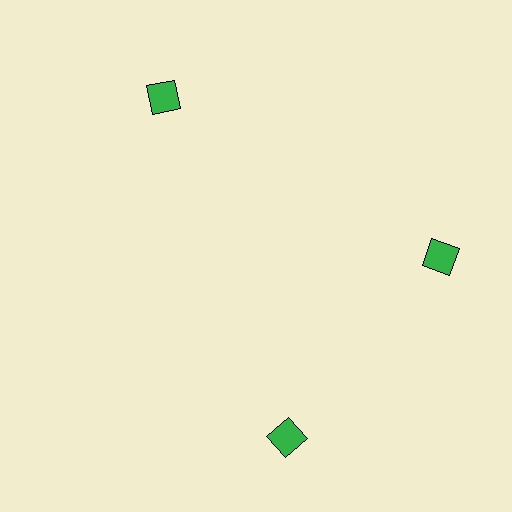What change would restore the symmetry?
The symmetry would be restored by rotating it back into even spacing with its neighbors so that all 3 squares sit at equal angles and equal distance from the center.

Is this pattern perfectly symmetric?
No. The 3 green squares are arranged in a ring, but one element near the 7 o'clock position is rotated out of alignment along the ring, breaking the 3-fold rotational symmetry.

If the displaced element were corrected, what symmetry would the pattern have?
It would have 3-fold rotational symmetry — the pattern would map onto itself every 120 degrees.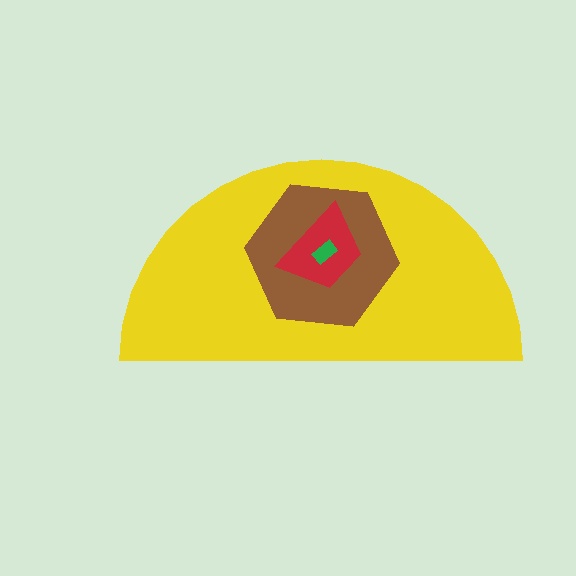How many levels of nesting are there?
4.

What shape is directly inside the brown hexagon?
The red trapezoid.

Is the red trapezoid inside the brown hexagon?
Yes.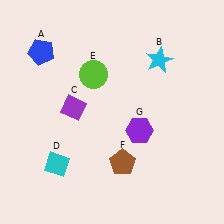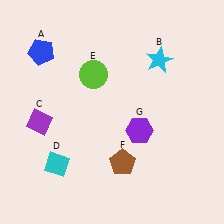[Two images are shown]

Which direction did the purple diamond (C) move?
The purple diamond (C) moved left.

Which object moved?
The purple diamond (C) moved left.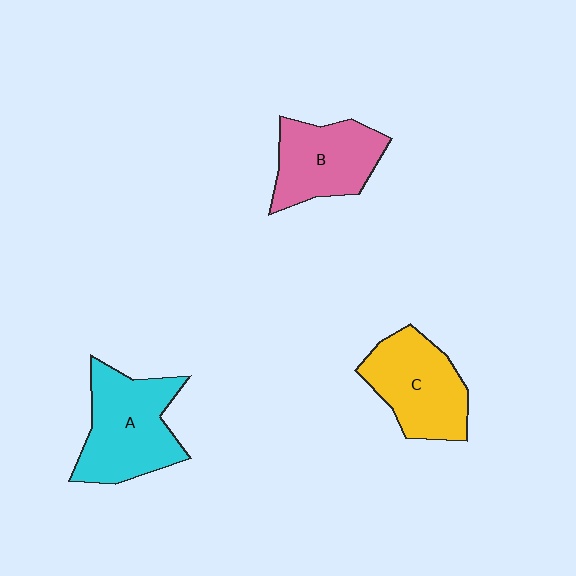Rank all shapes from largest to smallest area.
From largest to smallest: A (cyan), C (yellow), B (pink).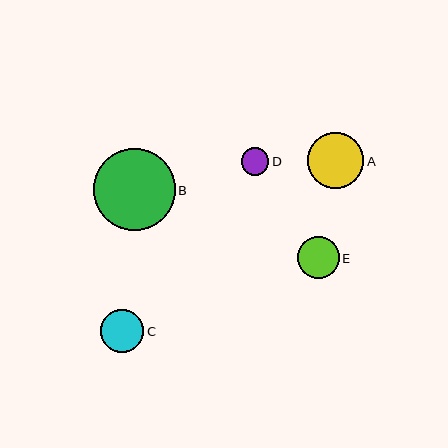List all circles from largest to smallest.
From largest to smallest: B, A, C, E, D.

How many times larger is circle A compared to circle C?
Circle A is approximately 1.3 times the size of circle C.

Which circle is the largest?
Circle B is the largest with a size of approximately 82 pixels.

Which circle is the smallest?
Circle D is the smallest with a size of approximately 27 pixels.